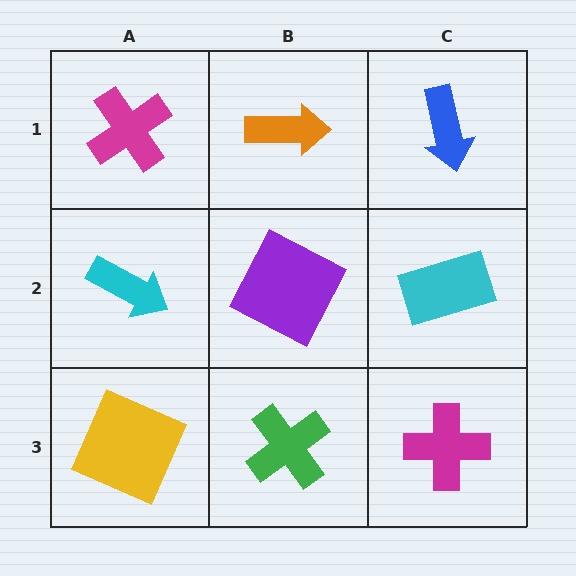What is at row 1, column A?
A magenta cross.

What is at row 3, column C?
A magenta cross.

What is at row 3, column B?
A green cross.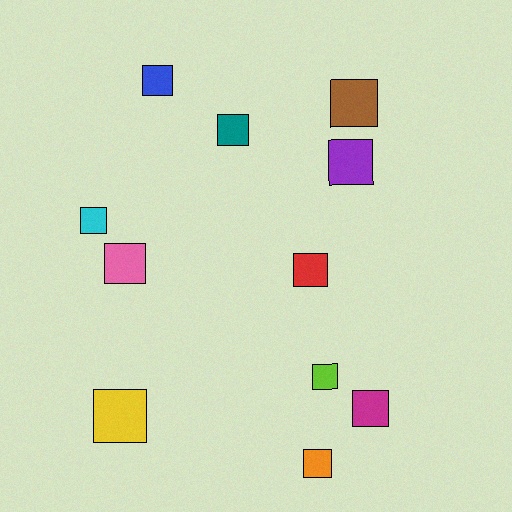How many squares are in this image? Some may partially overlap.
There are 11 squares.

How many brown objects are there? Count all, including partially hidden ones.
There is 1 brown object.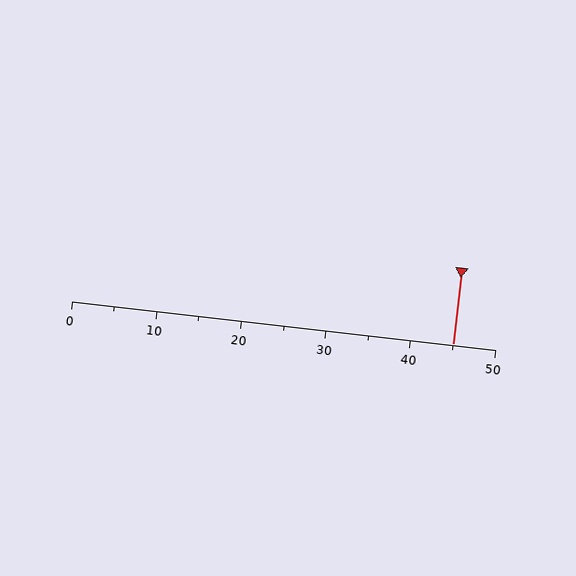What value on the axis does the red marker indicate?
The marker indicates approximately 45.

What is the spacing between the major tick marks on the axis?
The major ticks are spaced 10 apart.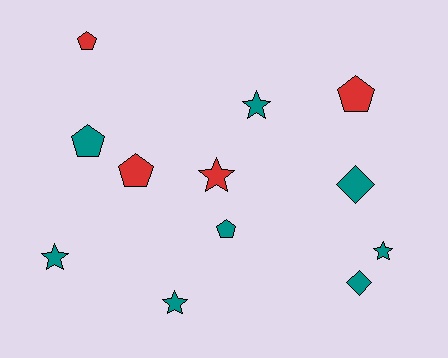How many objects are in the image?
There are 12 objects.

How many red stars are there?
There is 1 red star.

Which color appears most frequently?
Teal, with 8 objects.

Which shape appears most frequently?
Star, with 5 objects.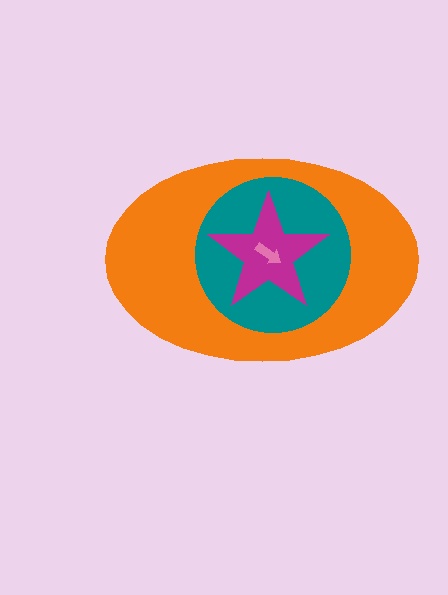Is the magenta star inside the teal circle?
Yes.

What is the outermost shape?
The orange ellipse.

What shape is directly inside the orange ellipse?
The teal circle.